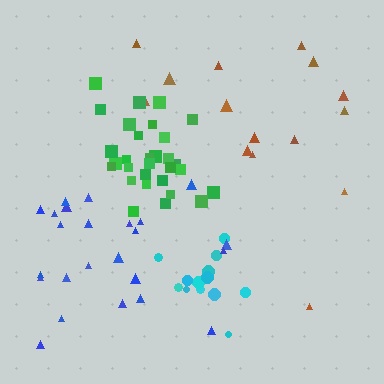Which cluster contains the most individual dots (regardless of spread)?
Green (30).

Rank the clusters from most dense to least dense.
green, cyan, blue, brown.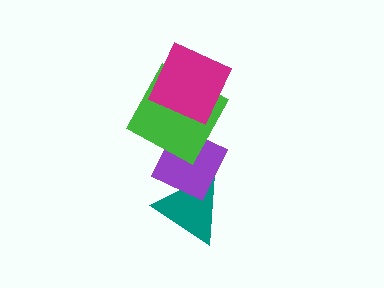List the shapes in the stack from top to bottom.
From top to bottom: the magenta square, the green square, the purple diamond, the teal triangle.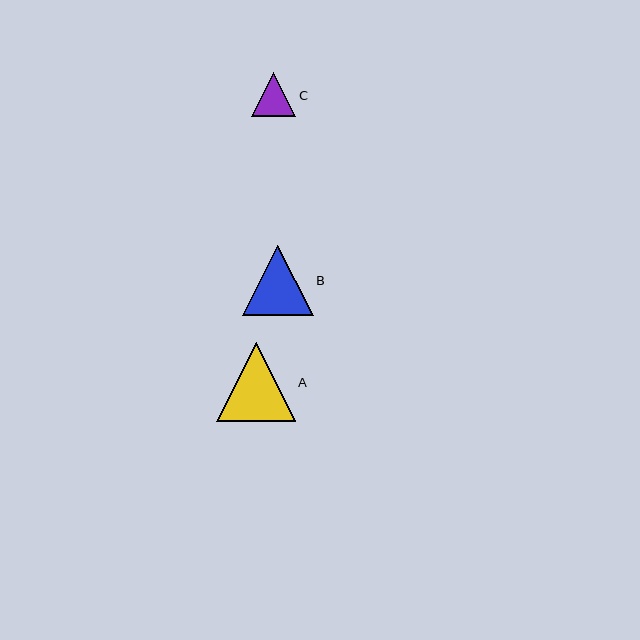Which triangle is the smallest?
Triangle C is the smallest with a size of approximately 45 pixels.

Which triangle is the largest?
Triangle A is the largest with a size of approximately 79 pixels.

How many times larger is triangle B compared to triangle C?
Triangle B is approximately 1.6 times the size of triangle C.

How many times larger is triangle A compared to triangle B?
Triangle A is approximately 1.1 times the size of triangle B.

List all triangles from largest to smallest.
From largest to smallest: A, B, C.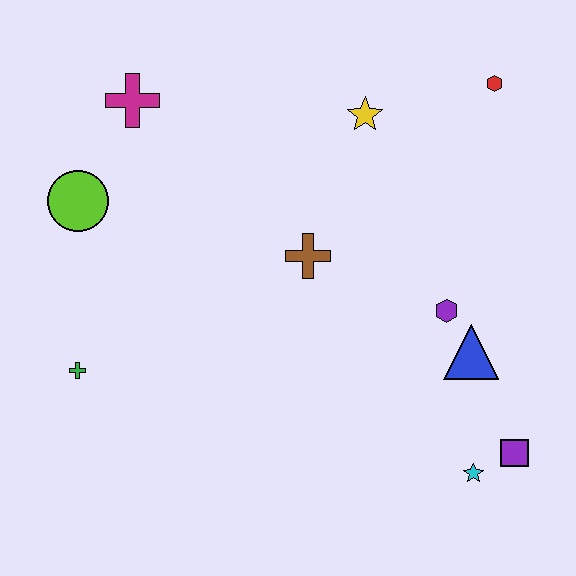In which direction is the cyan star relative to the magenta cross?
The cyan star is below the magenta cross.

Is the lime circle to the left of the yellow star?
Yes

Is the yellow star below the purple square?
No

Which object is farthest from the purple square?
The magenta cross is farthest from the purple square.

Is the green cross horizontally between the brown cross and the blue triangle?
No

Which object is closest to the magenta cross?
The lime circle is closest to the magenta cross.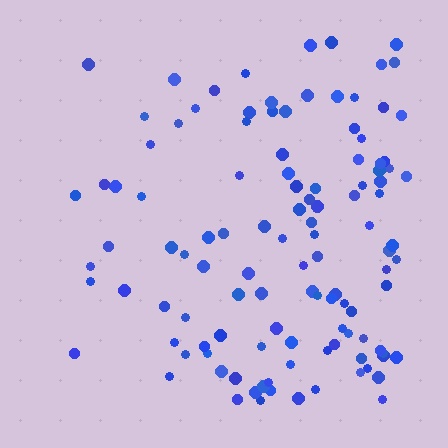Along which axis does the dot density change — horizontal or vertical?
Horizontal.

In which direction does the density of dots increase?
From left to right, with the right side densest.